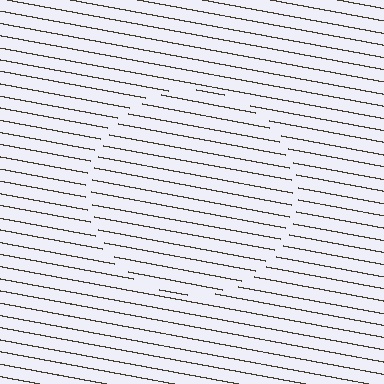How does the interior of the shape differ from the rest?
The interior of the shape contains the same grating, shifted by half a period — the contour is defined by the phase discontinuity where line-ends from the inner and outer gratings abut.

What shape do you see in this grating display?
An illusory circle. The interior of the shape contains the same grating, shifted by half a period — the contour is defined by the phase discontinuity where line-ends from the inner and outer gratings abut.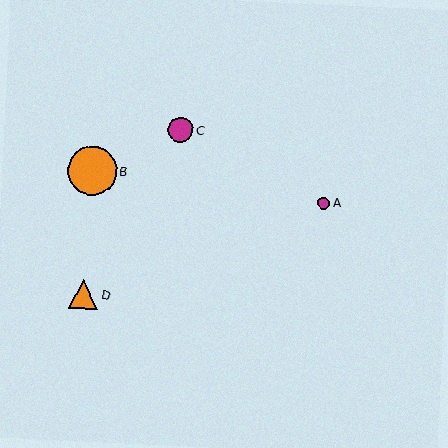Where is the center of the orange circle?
The center of the orange circle is at (92, 171).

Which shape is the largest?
The orange circle (labeled B) is the largest.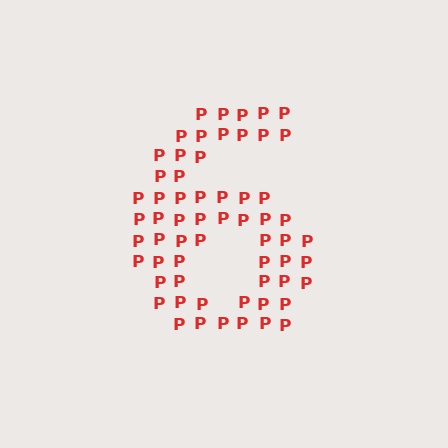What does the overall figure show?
The overall figure shows the digit 6.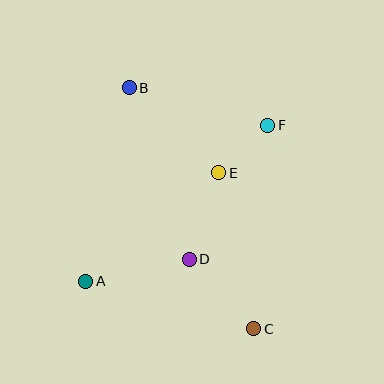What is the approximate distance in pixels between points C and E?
The distance between C and E is approximately 160 pixels.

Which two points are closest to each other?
Points E and F are closest to each other.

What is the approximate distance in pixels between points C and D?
The distance between C and D is approximately 95 pixels.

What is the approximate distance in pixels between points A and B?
The distance between A and B is approximately 198 pixels.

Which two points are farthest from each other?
Points B and C are farthest from each other.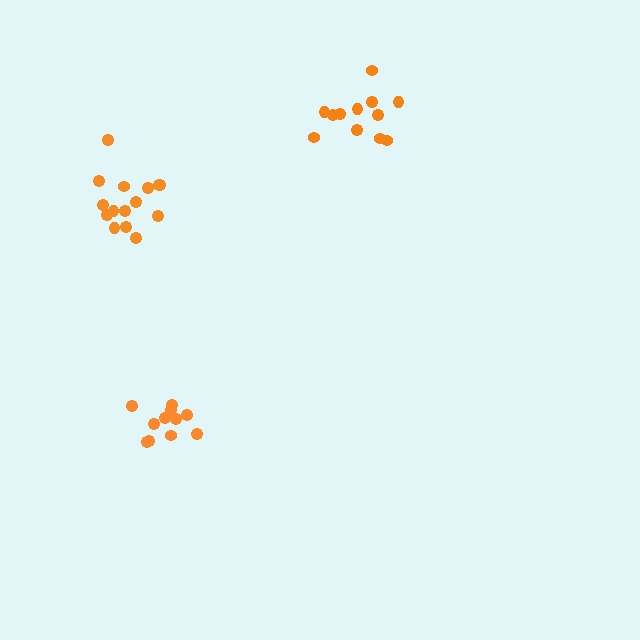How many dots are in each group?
Group 1: 15 dots, Group 2: 12 dots, Group 3: 11 dots (38 total).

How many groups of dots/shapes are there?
There are 3 groups.